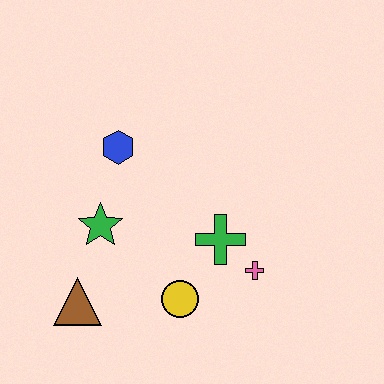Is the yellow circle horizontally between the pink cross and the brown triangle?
Yes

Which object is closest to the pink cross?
The green cross is closest to the pink cross.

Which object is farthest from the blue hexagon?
The pink cross is farthest from the blue hexagon.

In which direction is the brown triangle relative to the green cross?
The brown triangle is to the left of the green cross.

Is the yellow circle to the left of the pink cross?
Yes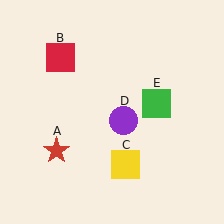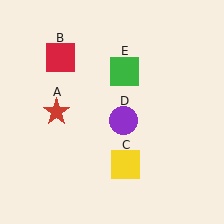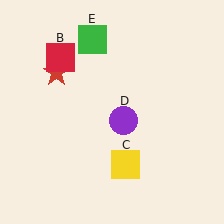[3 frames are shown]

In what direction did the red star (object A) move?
The red star (object A) moved up.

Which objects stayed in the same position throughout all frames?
Red square (object B) and yellow square (object C) and purple circle (object D) remained stationary.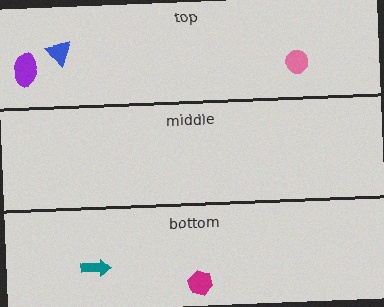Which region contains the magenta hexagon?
The bottom region.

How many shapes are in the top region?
3.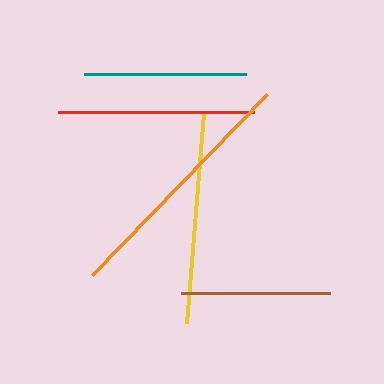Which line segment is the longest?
The orange line is the longest at approximately 253 pixels.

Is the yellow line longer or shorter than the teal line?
The yellow line is longer than the teal line.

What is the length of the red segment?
The red segment is approximately 196 pixels long.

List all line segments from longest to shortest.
From longest to shortest: orange, yellow, red, teal, brown.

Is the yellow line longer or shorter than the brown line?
The yellow line is longer than the brown line.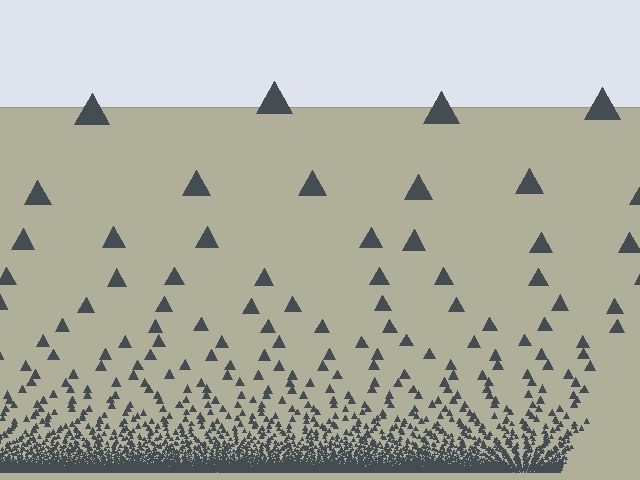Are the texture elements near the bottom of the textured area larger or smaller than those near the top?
Smaller. The gradient is inverted — elements near the bottom are smaller and denser.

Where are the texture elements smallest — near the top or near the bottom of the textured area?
Near the bottom.